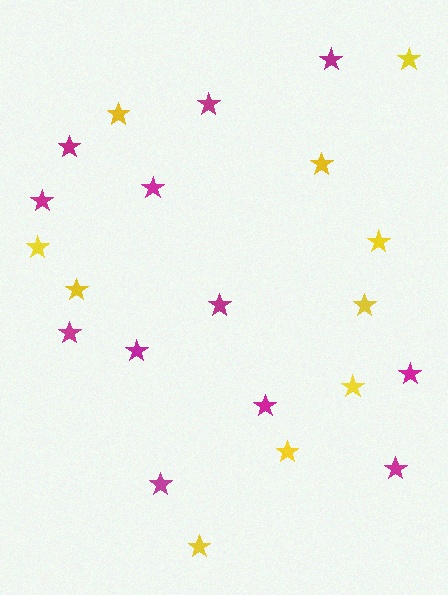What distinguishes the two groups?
There are 2 groups: one group of magenta stars (12) and one group of yellow stars (10).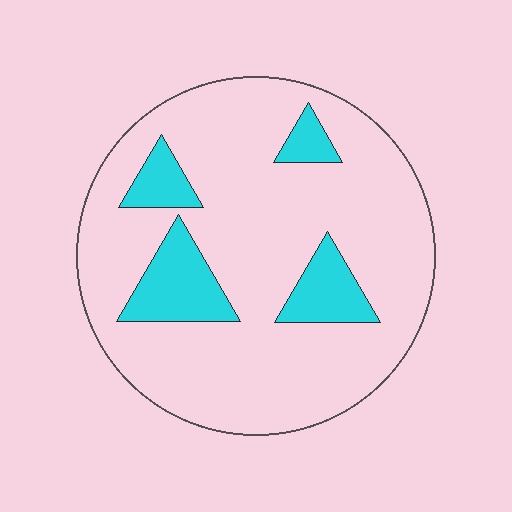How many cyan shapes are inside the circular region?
4.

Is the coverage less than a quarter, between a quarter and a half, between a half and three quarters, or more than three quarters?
Less than a quarter.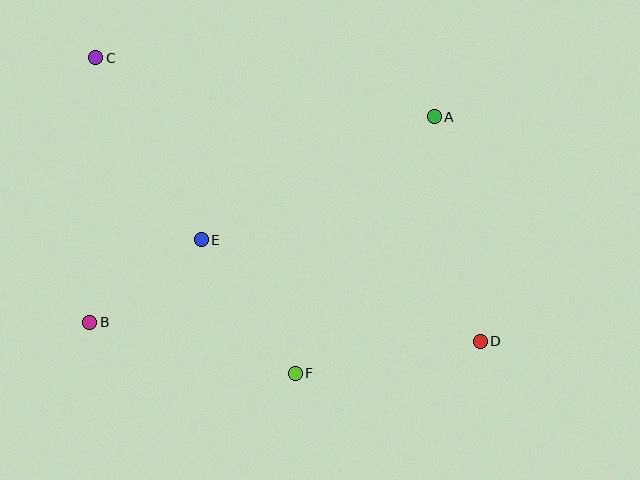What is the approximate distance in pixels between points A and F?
The distance between A and F is approximately 292 pixels.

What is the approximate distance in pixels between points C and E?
The distance between C and E is approximately 211 pixels.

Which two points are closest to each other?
Points B and E are closest to each other.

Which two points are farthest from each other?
Points C and D are farthest from each other.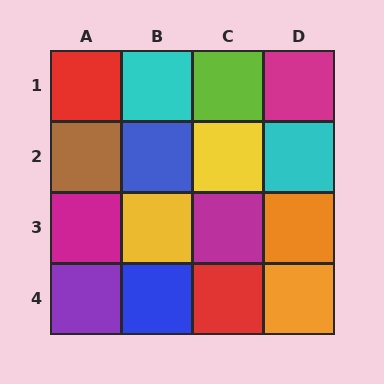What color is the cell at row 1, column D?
Magenta.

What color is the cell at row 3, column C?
Magenta.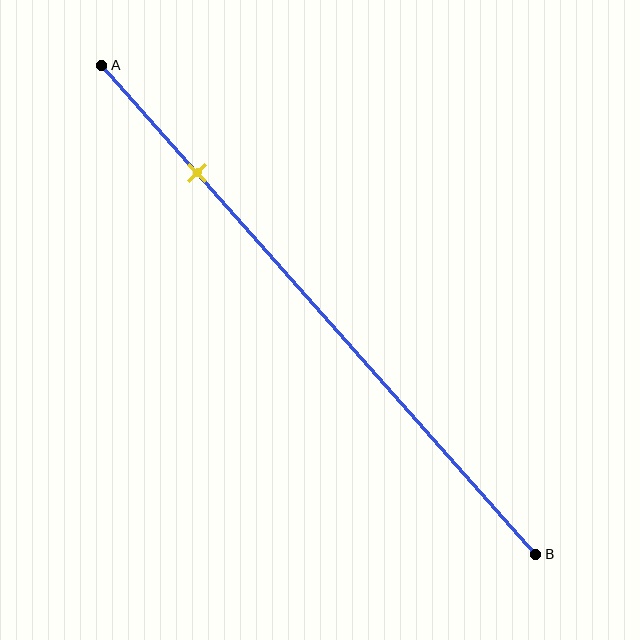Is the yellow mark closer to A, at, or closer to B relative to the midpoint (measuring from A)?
The yellow mark is closer to point A than the midpoint of segment AB.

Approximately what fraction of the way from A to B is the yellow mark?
The yellow mark is approximately 20% of the way from A to B.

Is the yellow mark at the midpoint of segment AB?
No, the mark is at about 20% from A, not at the 50% midpoint.